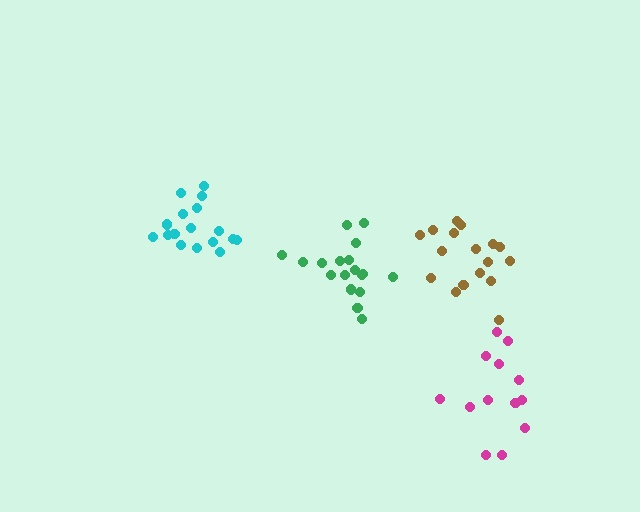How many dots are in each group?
Group 1: 18 dots, Group 2: 14 dots, Group 3: 17 dots, Group 4: 18 dots (67 total).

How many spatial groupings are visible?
There are 4 spatial groupings.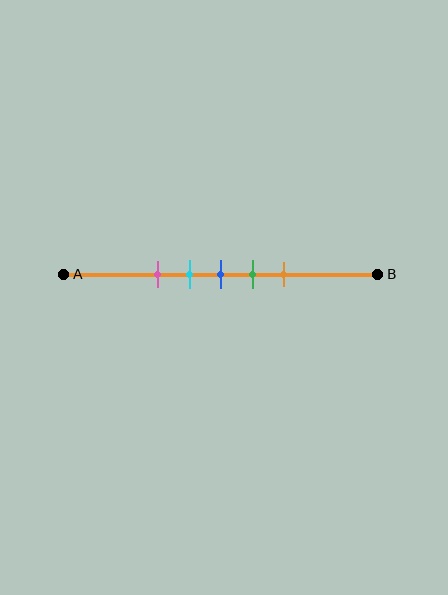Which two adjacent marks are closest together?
The cyan and blue marks are the closest adjacent pair.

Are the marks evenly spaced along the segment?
Yes, the marks are approximately evenly spaced.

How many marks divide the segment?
There are 5 marks dividing the segment.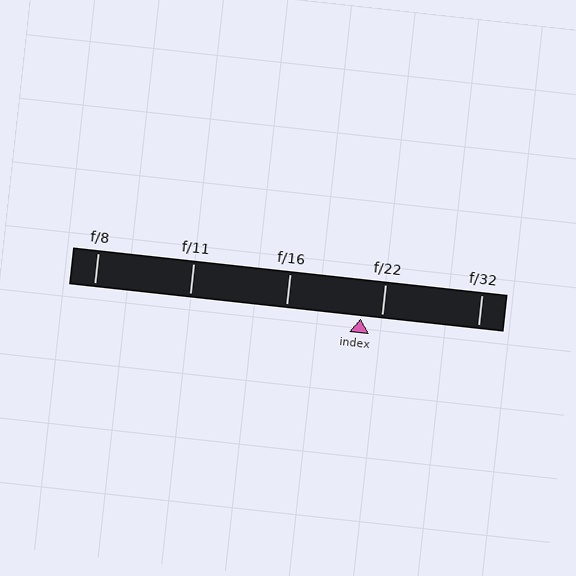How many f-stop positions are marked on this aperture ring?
There are 5 f-stop positions marked.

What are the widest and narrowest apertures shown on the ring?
The widest aperture shown is f/8 and the narrowest is f/32.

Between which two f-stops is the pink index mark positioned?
The index mark is between f/16 and f/22.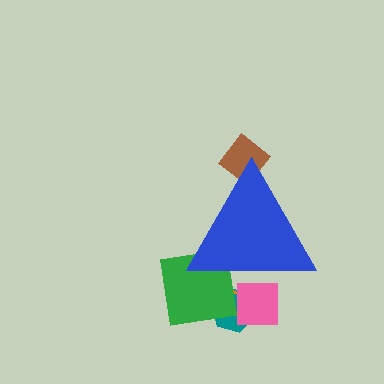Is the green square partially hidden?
Yes, the green square is partially hidden behind the blue triangle.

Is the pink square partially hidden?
Yes, the pink square is partially hidden behind the blue triangle.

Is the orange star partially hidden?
Yes, the orange star is partially hidden behind the blue triangle.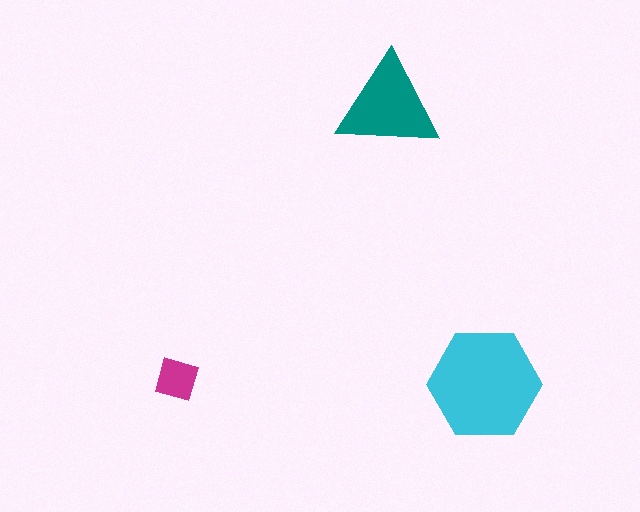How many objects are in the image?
There are 3 objects in the image.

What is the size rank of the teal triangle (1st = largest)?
2nd.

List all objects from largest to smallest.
The cyan hexagon, the teal triangle, the magenta square.